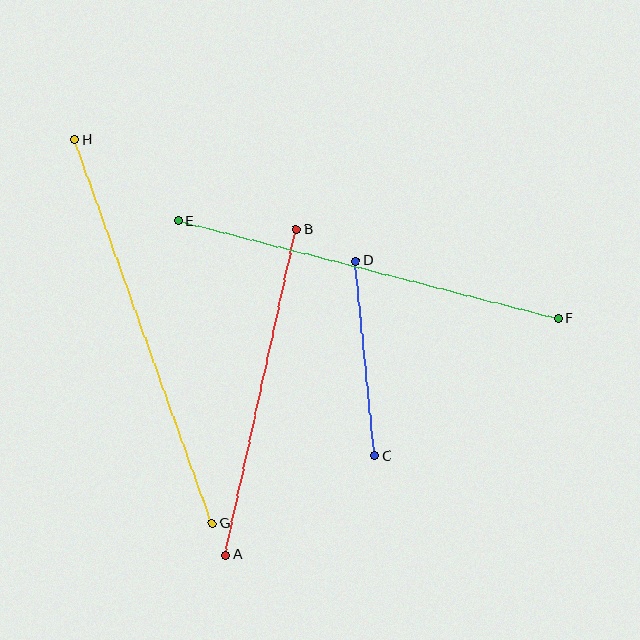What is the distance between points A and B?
The distance is approximately 333 pixels.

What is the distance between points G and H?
The distance is approximately 408 pixels.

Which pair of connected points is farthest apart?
Points G and H are farthest apart.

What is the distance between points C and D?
The distance is approximately 196 pixels.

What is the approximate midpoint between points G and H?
The midpoint is at approximately (144, 332) pixels.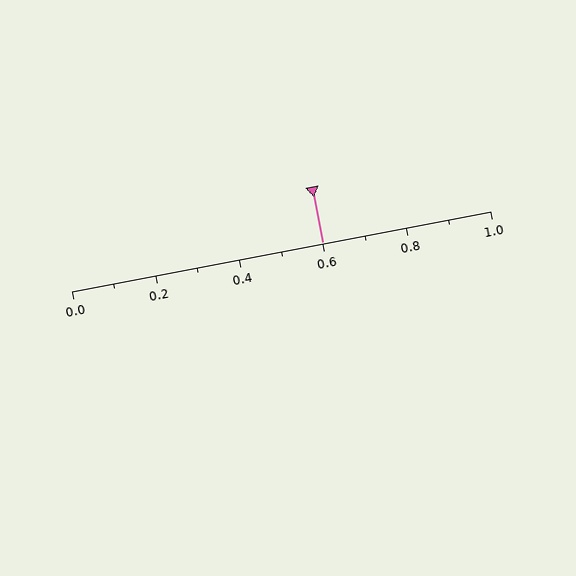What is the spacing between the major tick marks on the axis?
The major ticks are spaced 0.2 apart.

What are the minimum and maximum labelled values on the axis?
The axis runs from 0.0 to 1.0.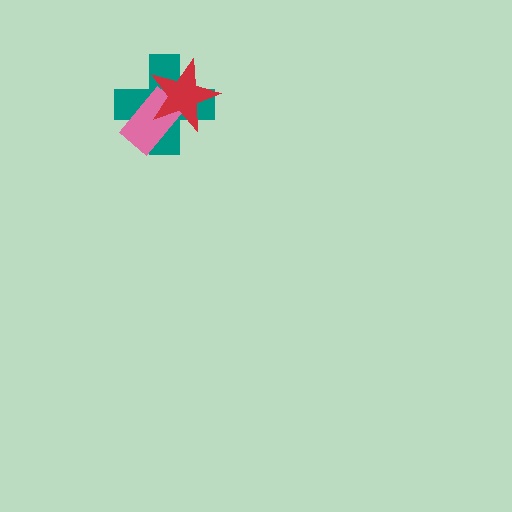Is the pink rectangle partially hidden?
Yes, it is partially covered by another shape.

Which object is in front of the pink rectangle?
The red star is in front of the pink rectangle.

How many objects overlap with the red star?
2 objects overlap with the red star.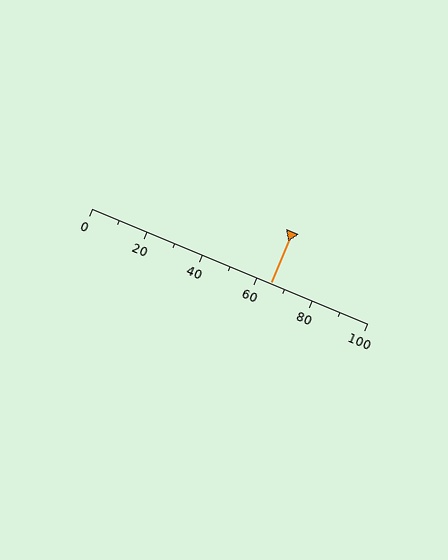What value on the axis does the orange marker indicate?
The marker indicates approximately 65.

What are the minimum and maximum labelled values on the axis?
The axis runs from 0 to 100.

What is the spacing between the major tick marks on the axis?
The major ticks are spaced 20 apart.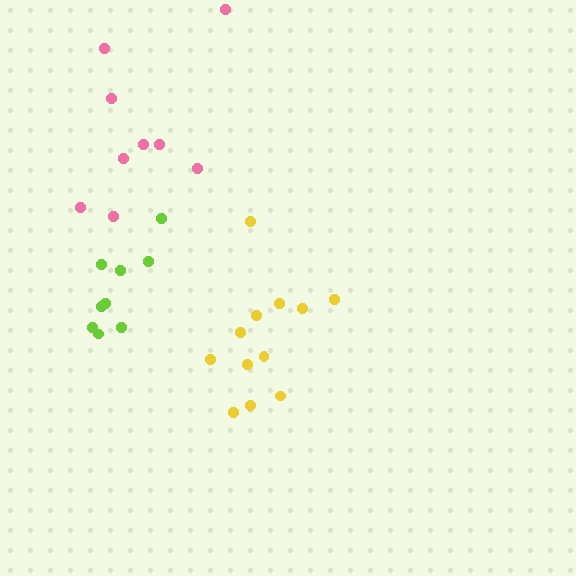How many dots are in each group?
Group 1: 12 dots, Group 2: 9 dots, Group 3: 9 dots (30 total).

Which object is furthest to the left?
The lime cluster is leftmost.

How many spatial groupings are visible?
There are 3 spatial groupings.